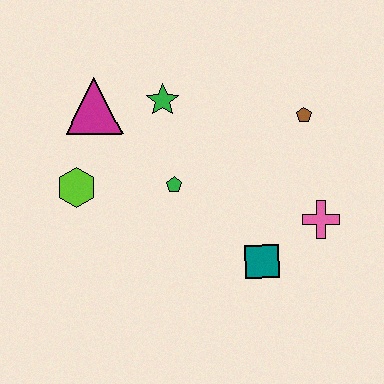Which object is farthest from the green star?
The pink cross is farthest from the green star.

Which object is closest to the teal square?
The pink cross is closest to the teal square.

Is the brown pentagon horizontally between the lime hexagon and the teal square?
No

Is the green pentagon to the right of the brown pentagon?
No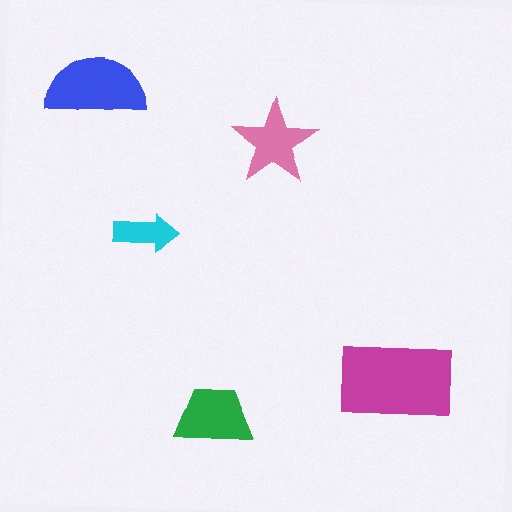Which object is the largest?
The magenta rectangle.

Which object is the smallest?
The cyan arrow.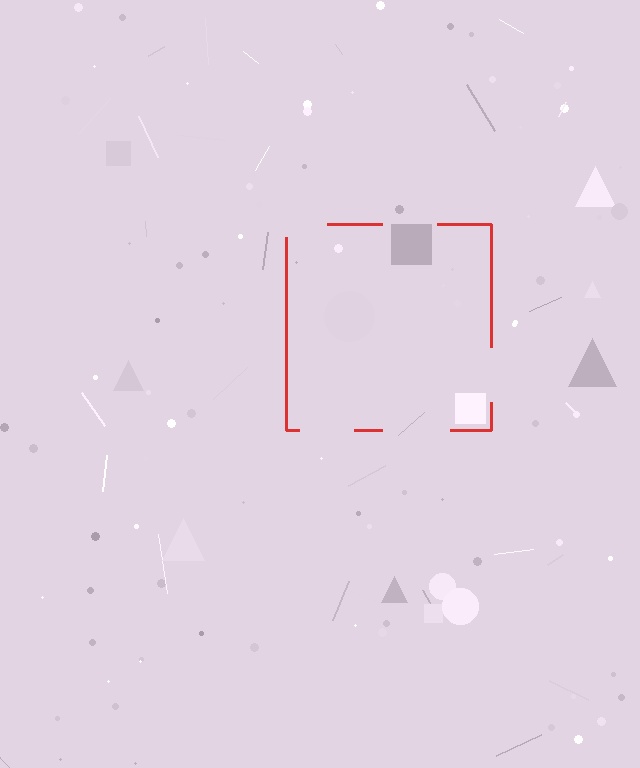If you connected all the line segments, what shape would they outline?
They would outline a square.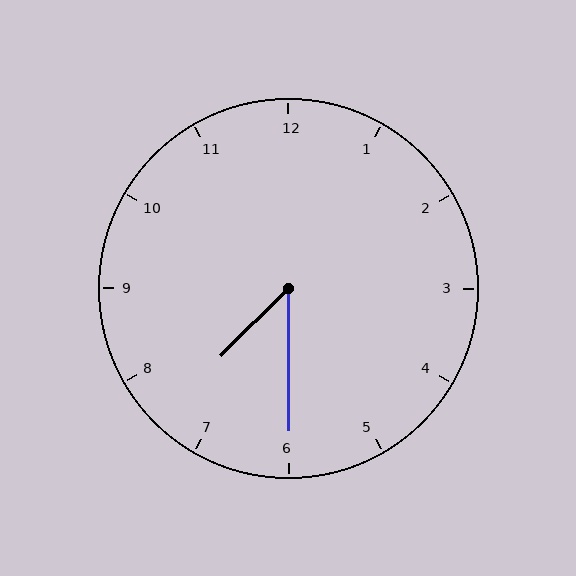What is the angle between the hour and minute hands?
Approximately 45 degrees.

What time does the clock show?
7:30.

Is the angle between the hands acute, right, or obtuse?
It is acute.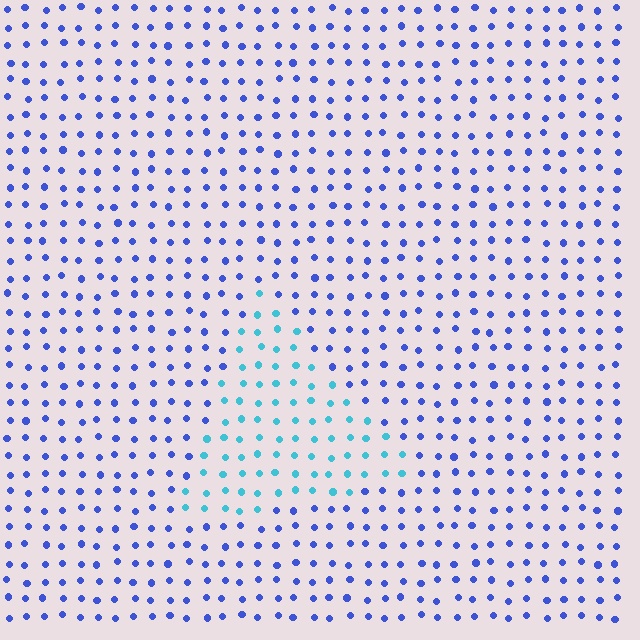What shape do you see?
I see a triangle.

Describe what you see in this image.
The image is filled with small blue elements in a uniform arrangement. A triangle-shaped region is visible where the elements are tinted to a slightly different hue, forming a subtle color boundary.